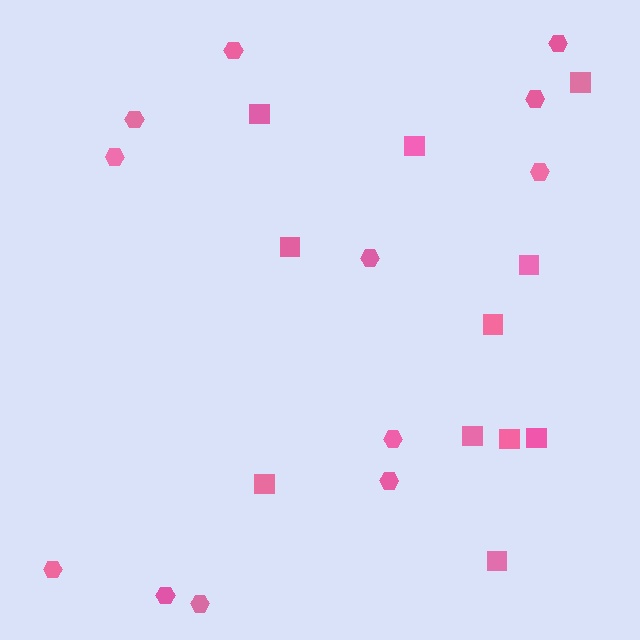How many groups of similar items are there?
There are 2 groups: one group of hexagons (12) and one group of squares (11).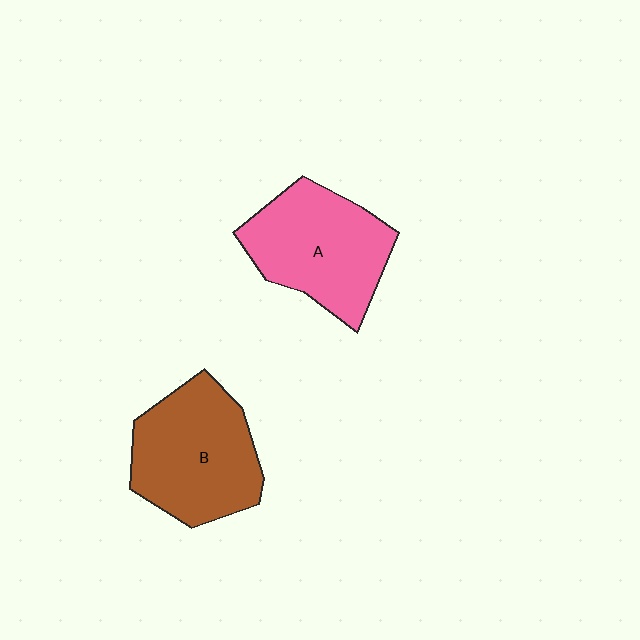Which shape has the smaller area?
Shape A (pink).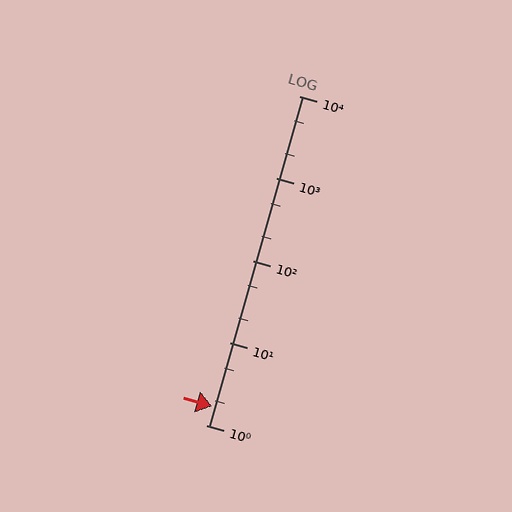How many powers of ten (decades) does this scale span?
The scale spans 4 decades, from 1 to 10000.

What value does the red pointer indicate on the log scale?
The pointer indicates approximately 1.7.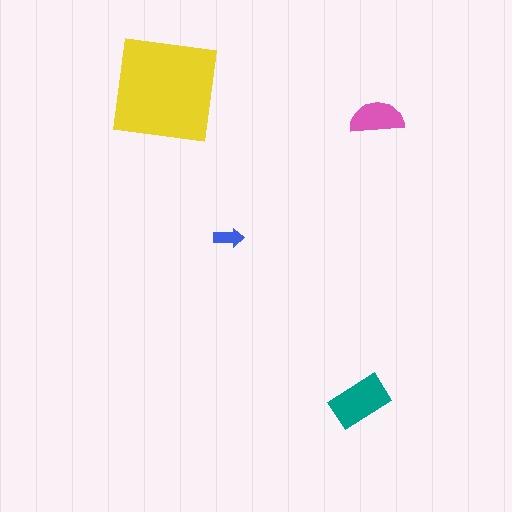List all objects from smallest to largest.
The blue arrow, the pink semicircle, the teal rectangle, the yellow square.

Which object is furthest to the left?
The yellow square is leftmost.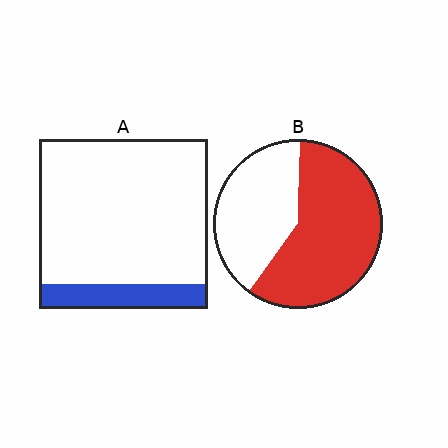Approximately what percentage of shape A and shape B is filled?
A is approximately 15% and B is approximately 60%.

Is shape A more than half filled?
No.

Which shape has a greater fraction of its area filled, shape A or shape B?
Shape B.